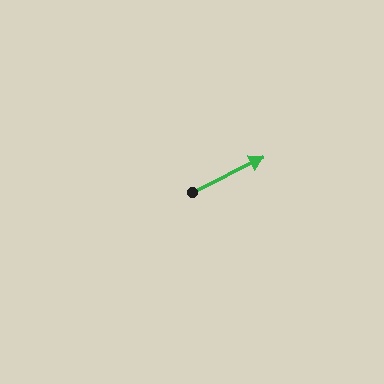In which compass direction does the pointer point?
Northeast.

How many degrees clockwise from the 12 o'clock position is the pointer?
Approximately 64 degrees.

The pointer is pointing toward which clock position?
Roughly 2 o'clock.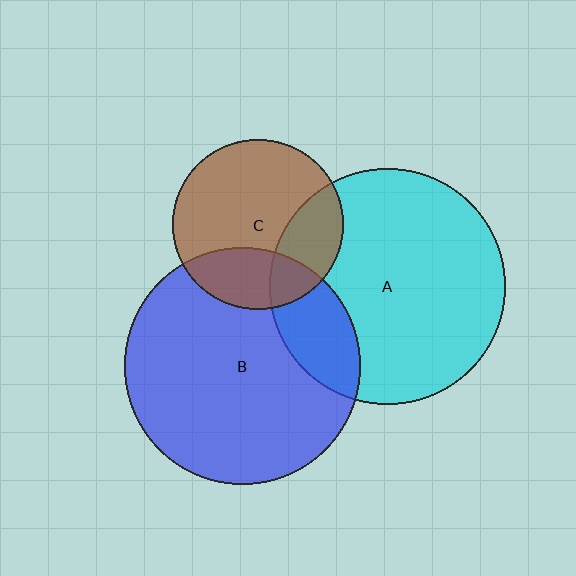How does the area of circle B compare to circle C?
Approximately 1.9 times.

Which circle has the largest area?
Circle B (blue).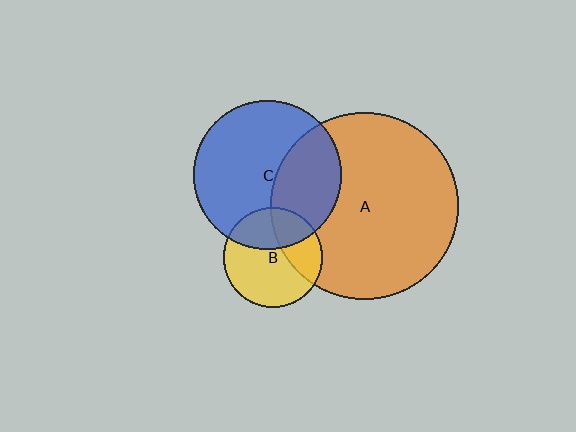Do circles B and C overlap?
Yes.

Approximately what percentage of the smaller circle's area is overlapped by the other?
Approximately 35%.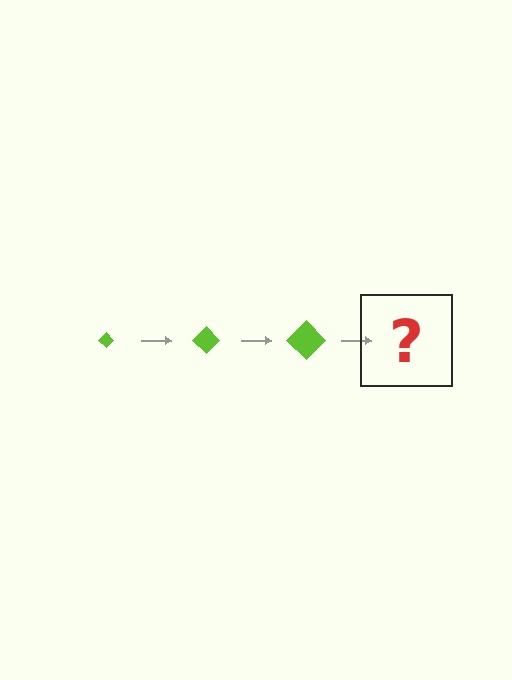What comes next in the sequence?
The next element should be a lime diamond, larger than the previous one.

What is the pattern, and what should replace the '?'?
The pattern is that the diamond gets progressively larger each step. The '?' should be a lime diamond, larger than the previous one.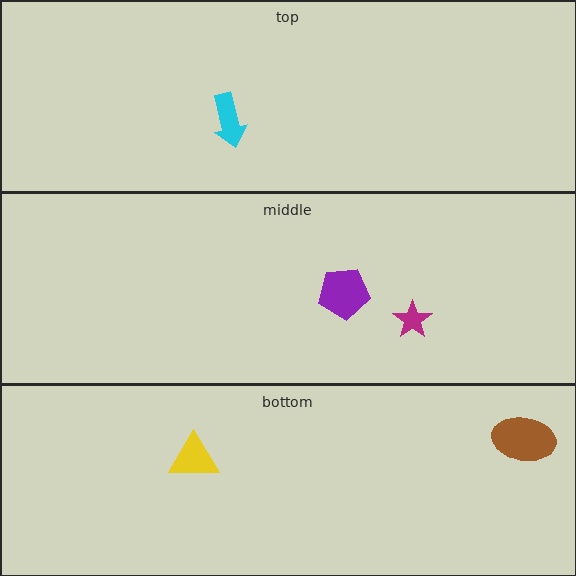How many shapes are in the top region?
1.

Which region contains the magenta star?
The middle region.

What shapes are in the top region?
The cyan arrow.